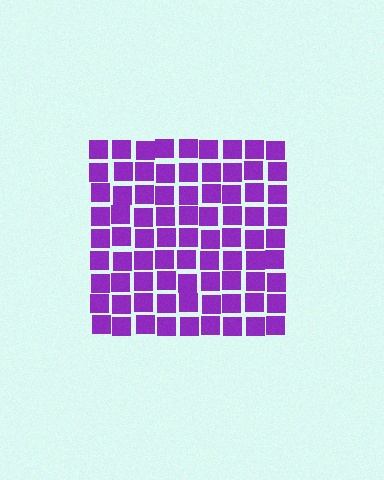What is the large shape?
The large shape is a square.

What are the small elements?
The small elements are squares.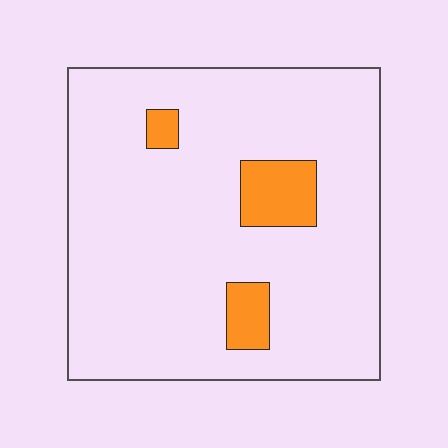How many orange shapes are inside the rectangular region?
3.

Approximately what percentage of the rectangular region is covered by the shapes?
Approximately 10%.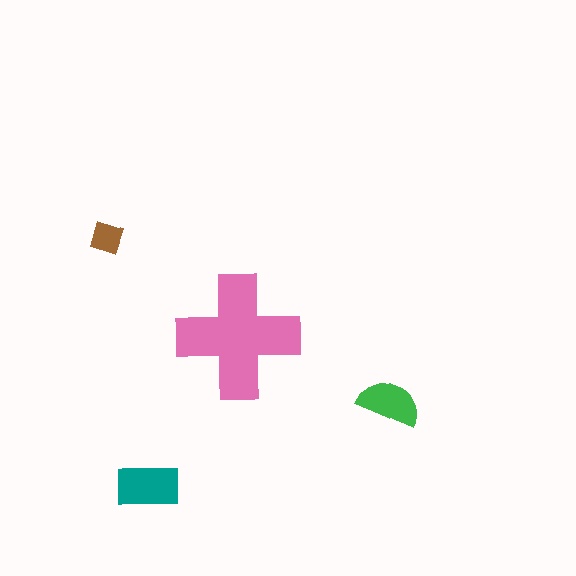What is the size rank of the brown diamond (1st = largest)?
4th.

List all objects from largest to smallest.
The pink cross, the teal rectangle, the green semicircle, the brown diamond.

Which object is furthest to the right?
The green semicircle is rightmost.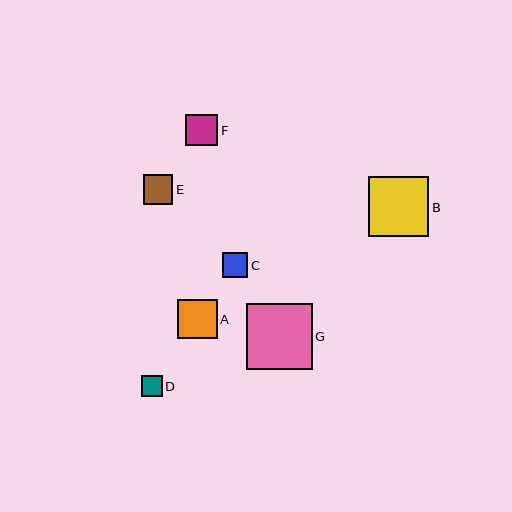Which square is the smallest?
Square D is the smallest with a size of approximately 21 pixels.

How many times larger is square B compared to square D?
Square B is approximately 2.8 times the size of square D.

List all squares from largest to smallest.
From largest to smallest: G, B, A, F, E, C, D.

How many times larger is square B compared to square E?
Square B is approximately 2.0 times the size of square E.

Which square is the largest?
Square G is the largest with a size of approximately 66 pixels.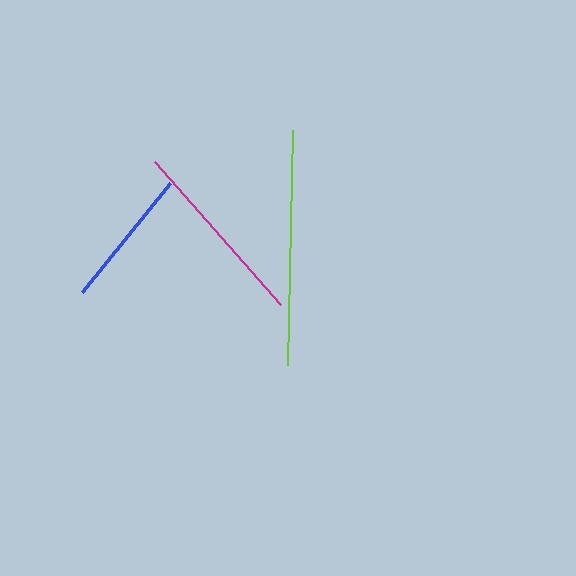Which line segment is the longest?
The lime line is the longest at approximately 235 pixels.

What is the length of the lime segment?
The lime segment is approximately 235 pixels long.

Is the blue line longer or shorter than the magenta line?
The magenta line is longer than the blue line.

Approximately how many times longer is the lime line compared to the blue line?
The lime line is approximately 1.7 times the length of the blue line.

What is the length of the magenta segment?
The magenta segment is approximately 190 pixels long.